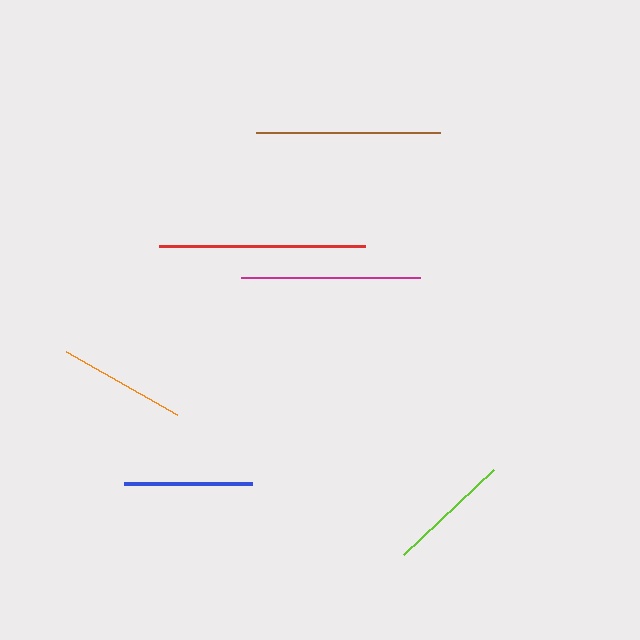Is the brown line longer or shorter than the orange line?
The brown line is longer than the orange line.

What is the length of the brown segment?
The brown segment is approximately 184 pixels long.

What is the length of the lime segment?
The lime segment is approximately 123 pixels long.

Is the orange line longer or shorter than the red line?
The red line is longer than the orange line.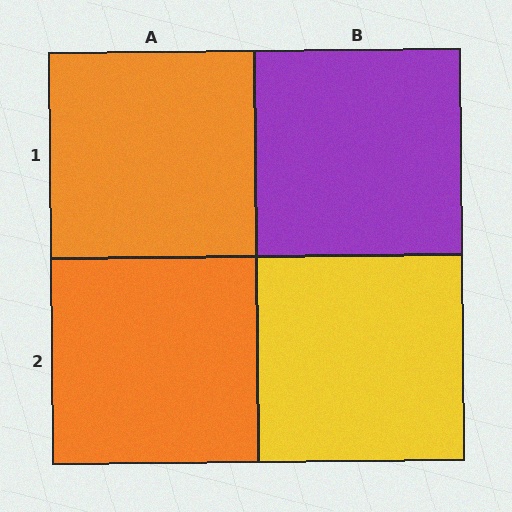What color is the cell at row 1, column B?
Purple.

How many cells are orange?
2 cells are orange.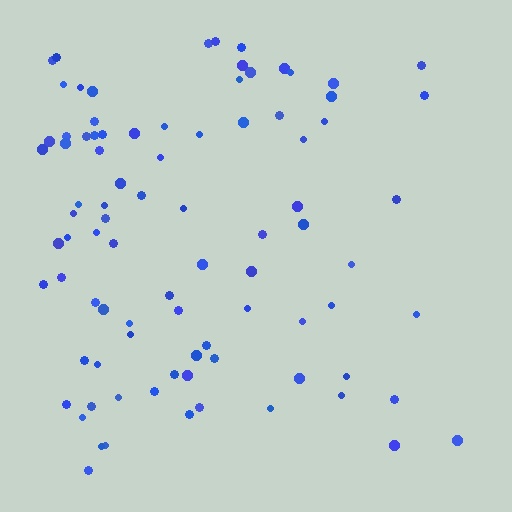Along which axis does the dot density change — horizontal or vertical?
Horizontal.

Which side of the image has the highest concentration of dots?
The left.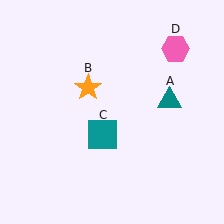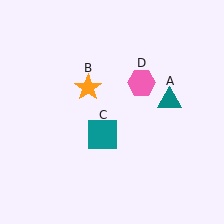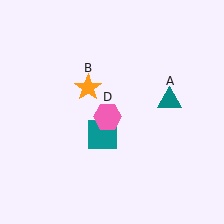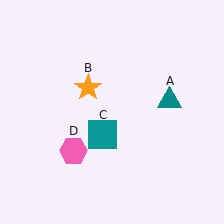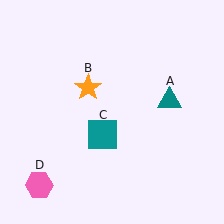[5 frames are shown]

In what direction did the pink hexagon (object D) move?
The pink hexagon (object D) moved down and to the left.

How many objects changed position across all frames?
1 object changed position: pink hexagon (object D).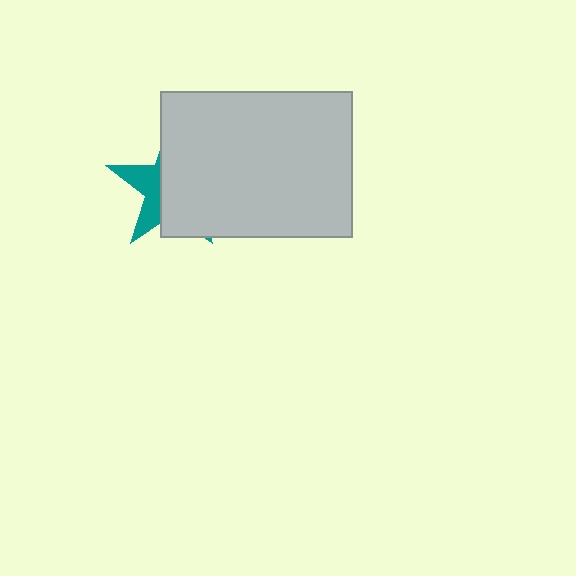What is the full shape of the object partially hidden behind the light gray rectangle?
The partially hidden object is a teal star.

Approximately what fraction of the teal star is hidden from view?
Roughly 68% of the teal star is hidden behind the light gray rectangle.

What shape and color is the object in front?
The object in front is a light gray rectangle.